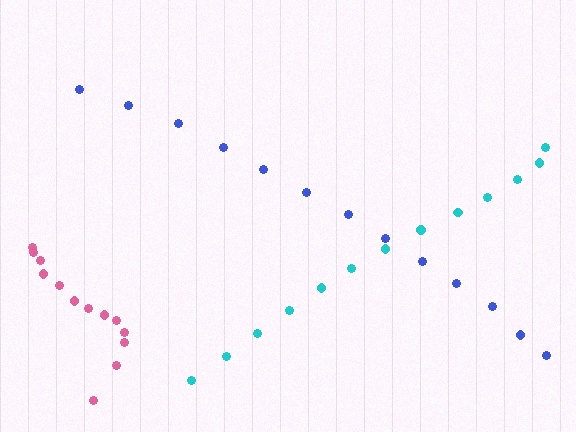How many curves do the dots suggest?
There are 3 distinct paths.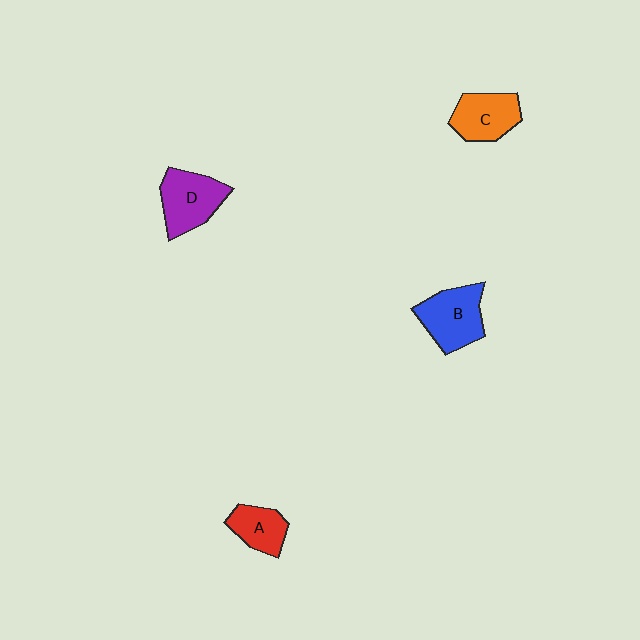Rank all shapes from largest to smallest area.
From largest to smallest: B (blue), D (purple), C (orange), A (red).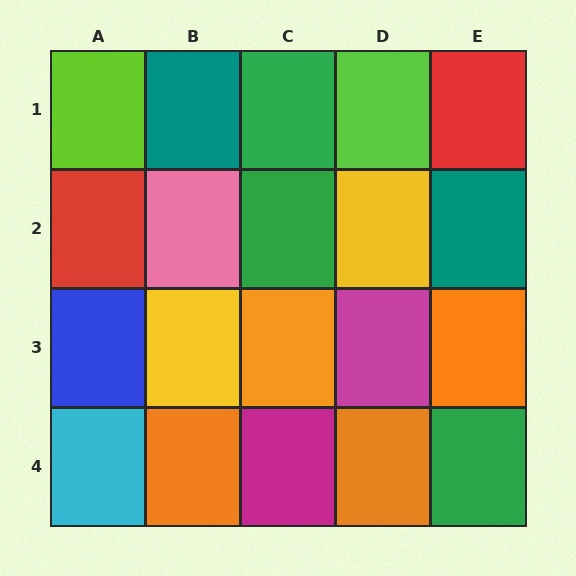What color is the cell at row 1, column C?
Green.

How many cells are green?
3 cells are green.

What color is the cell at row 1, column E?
Red.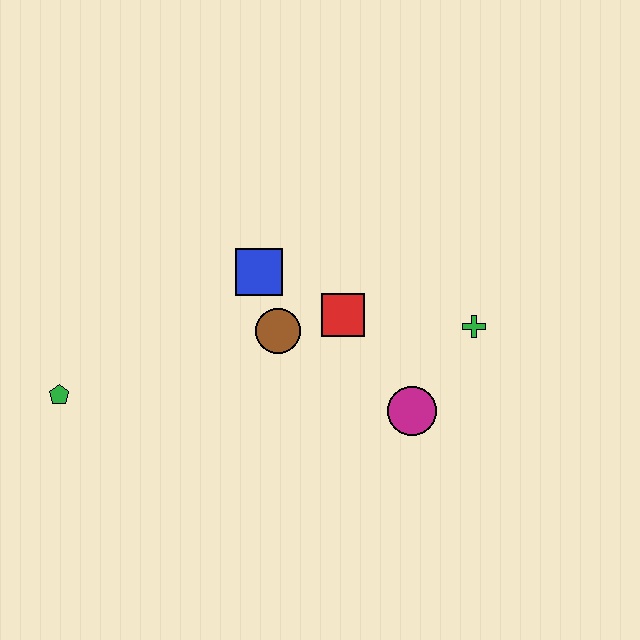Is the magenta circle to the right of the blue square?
Yes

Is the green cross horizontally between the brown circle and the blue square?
No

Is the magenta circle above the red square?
No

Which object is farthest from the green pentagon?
The green cross is farthest from the green pentagon.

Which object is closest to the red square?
The brown circle is closest to the red square.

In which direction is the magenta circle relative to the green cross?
The magenta circle is below the green cross.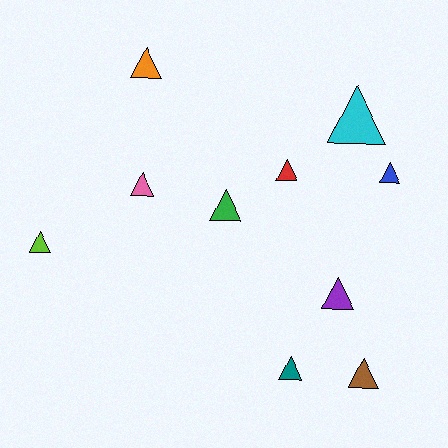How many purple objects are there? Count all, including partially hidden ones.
There is 1 purple object.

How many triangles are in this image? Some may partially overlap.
There are 10 triangles.